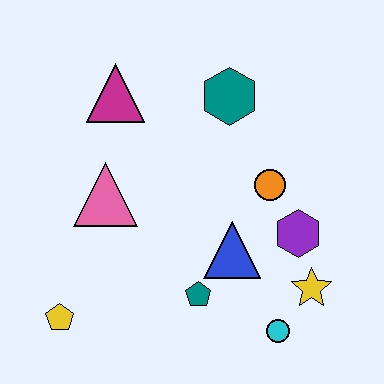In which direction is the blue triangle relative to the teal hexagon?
The blue triangle is below the teal hexagon.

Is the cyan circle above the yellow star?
No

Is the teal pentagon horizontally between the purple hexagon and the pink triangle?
Yes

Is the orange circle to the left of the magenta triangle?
No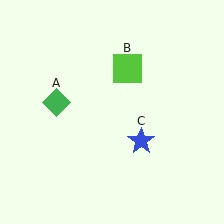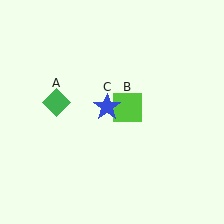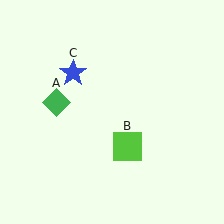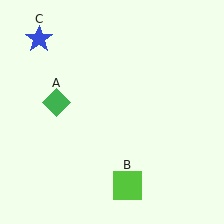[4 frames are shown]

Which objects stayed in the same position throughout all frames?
Green diamond (object A) remained stationary.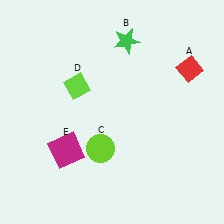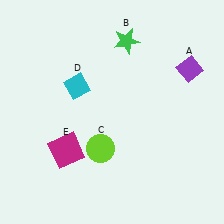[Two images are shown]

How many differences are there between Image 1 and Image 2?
There are 2 differences between the two images.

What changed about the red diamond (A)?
In Image 1, A is red. In Image 2, it changed to purple.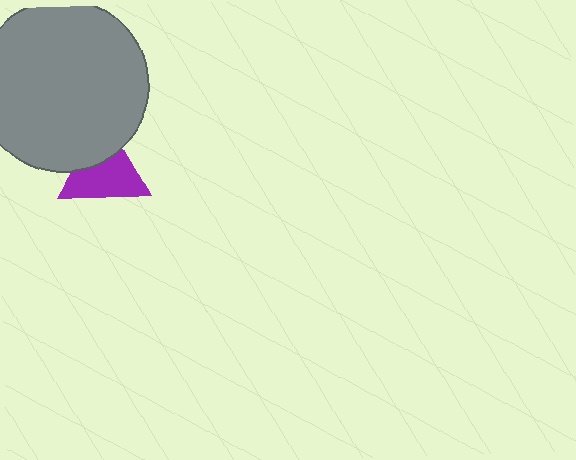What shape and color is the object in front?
The object in front is a gray circle.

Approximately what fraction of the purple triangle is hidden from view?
Roughly 34% of the purple triangle is hidden behind the gray circle.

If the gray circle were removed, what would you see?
You would see the complete purple triangle.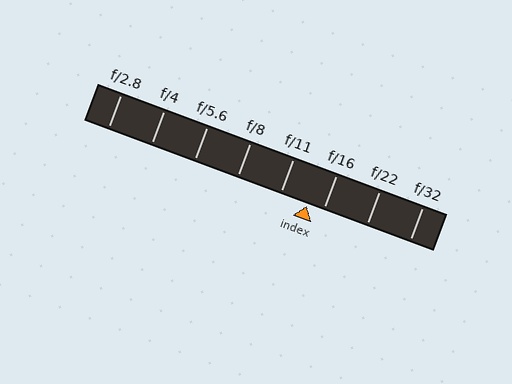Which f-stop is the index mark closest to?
The index mark is closest to f/16.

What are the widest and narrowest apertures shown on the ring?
The widest aperture shown is f/2.8 and the narrowest is f/32.